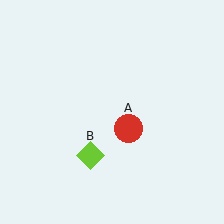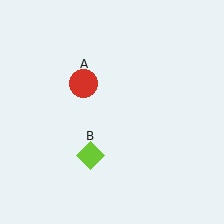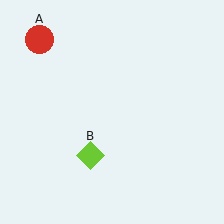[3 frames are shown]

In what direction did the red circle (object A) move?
The red circle (object A) moved up and to the left.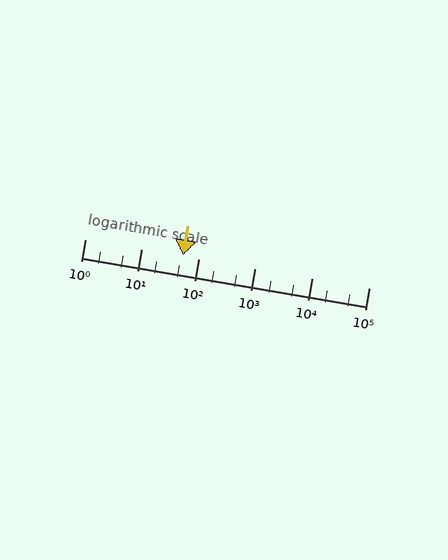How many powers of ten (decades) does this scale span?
The scale spans 5 decades, from 1 to 100000.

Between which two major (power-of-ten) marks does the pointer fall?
The pointer is between 10 and 100.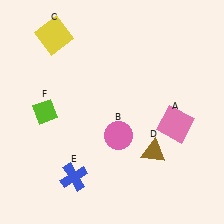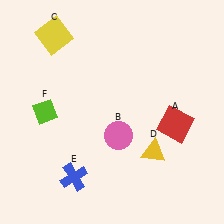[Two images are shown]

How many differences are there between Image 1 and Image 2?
There are 2 differences between the two images.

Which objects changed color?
A changed from pink to red. D changed from brown to yellow.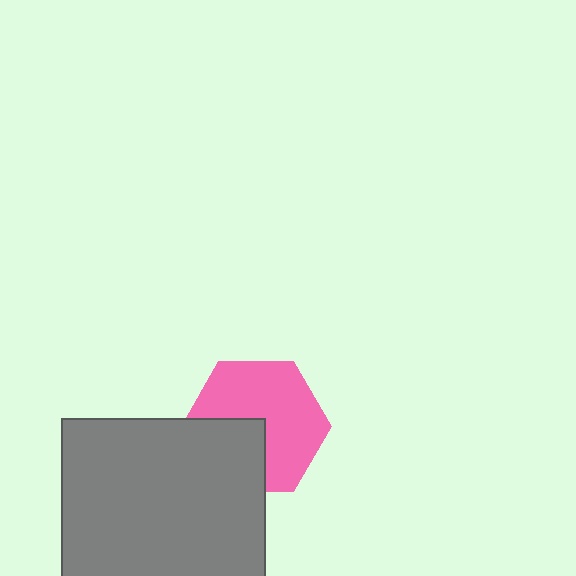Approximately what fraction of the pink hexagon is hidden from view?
Roughly 34% of the pink hexagon is hidden behind the gray square.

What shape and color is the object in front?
The object in front is a gray square.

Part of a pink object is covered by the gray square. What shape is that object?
It is a hexagon.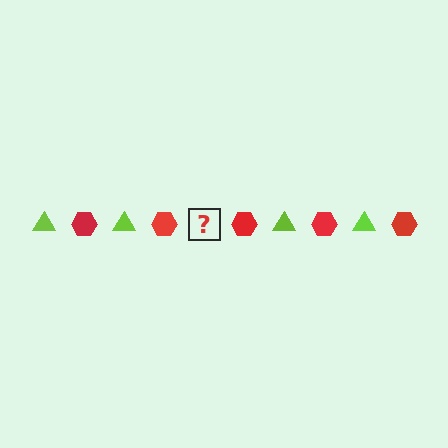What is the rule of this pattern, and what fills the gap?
The rule is that the pattern alternates between lime triangle and red hexagon. The gap should be filled with a lime triangle.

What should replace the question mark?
The question mark should be replaced with a lime triangle.